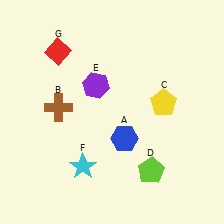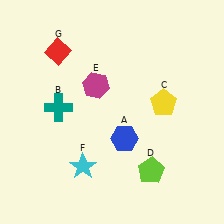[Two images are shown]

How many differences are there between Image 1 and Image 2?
There are 2 differences between the two images.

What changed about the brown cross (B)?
In Image 1, B is brown. In Image 2, it changed to teal.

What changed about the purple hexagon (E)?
In Image 1, E is purple. In Image 2, it changed to magenta.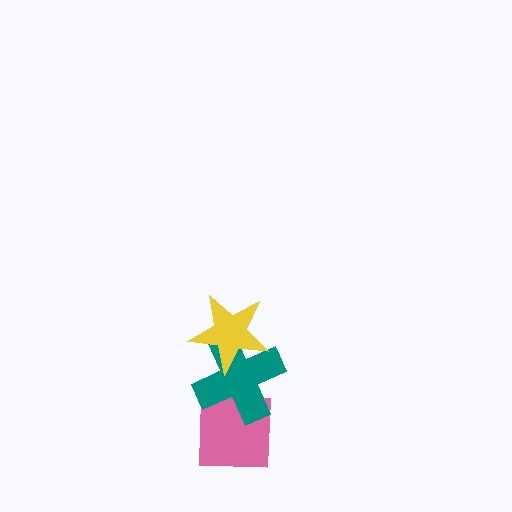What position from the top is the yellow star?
The yellow star is 1st from the top.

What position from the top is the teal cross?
The teal cross is 2nd from the top.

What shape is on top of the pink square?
The teal cross is on top of the pink square.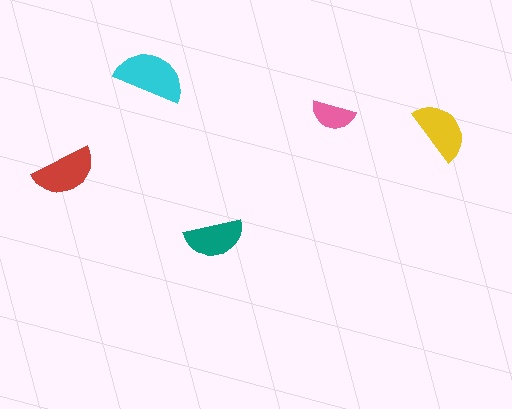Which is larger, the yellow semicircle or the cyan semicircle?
The cyan one.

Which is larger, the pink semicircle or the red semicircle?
The red one.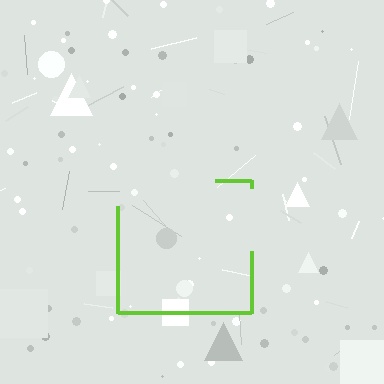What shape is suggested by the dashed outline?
The dashed outline suggests a square.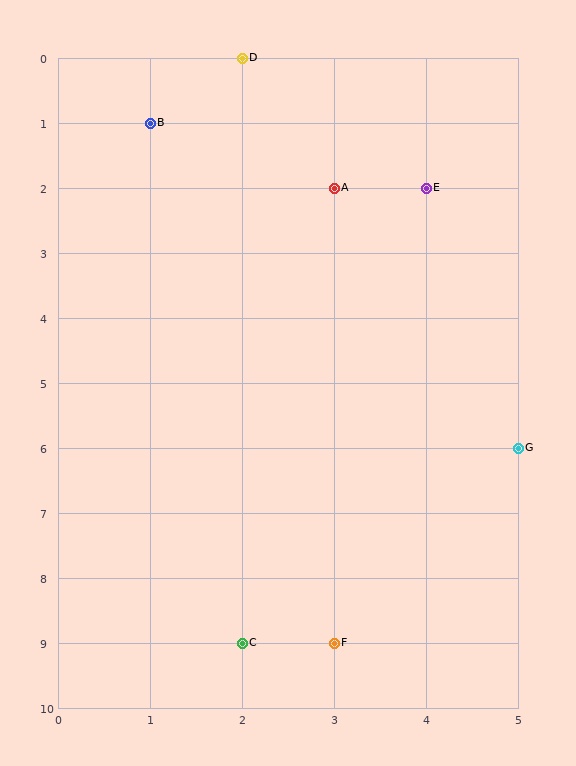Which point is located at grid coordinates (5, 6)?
Point G is at (5, 6).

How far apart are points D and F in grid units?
Points D and F are 1 column and 9 rows apart (about 9.1 grid units diagonally).